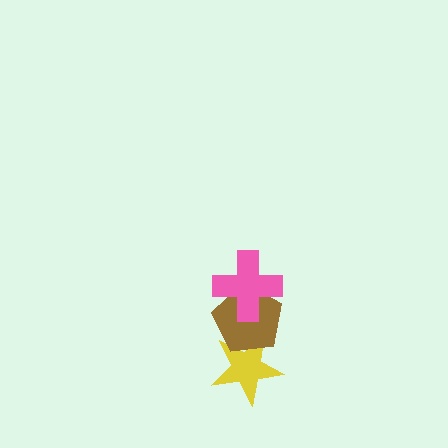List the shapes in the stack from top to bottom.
From top to bottom: the pink cross, the brown pentagon, the yellow star.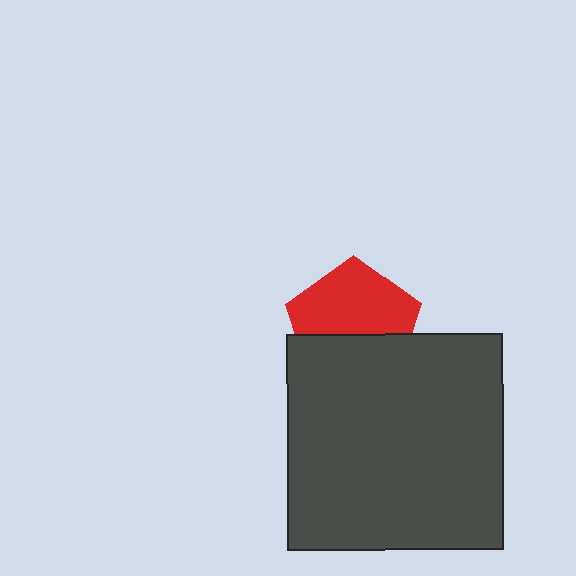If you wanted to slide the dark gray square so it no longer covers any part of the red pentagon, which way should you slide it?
Slide it down — that is the most direct way to separate the two shapes.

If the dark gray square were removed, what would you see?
You would see the complete red pentagon.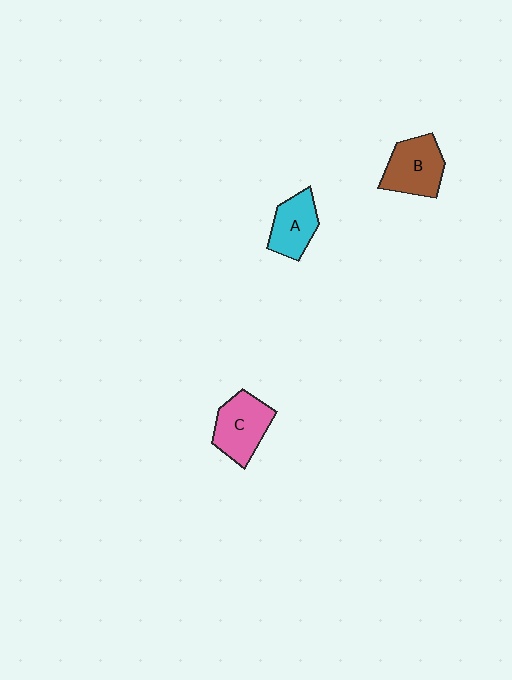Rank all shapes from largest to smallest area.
From largest to smallest: C (pink), B (brown), A (cyan).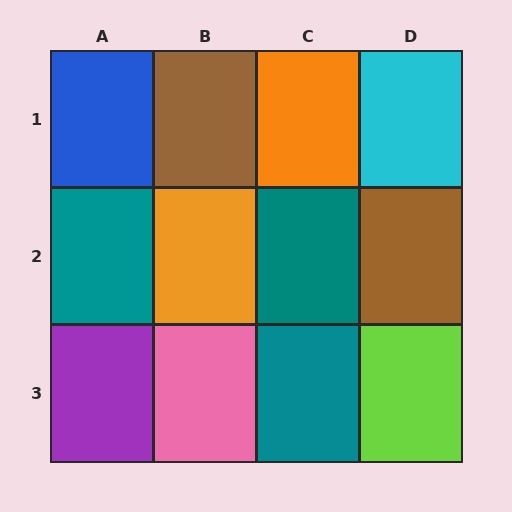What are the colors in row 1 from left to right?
Blue, brown, orange, cyan.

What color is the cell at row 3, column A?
Purple.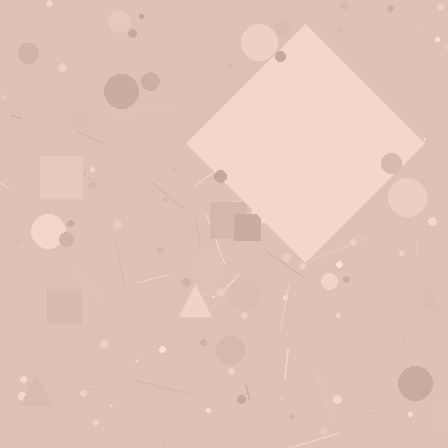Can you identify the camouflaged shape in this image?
The camouflaged shape is a diamond.